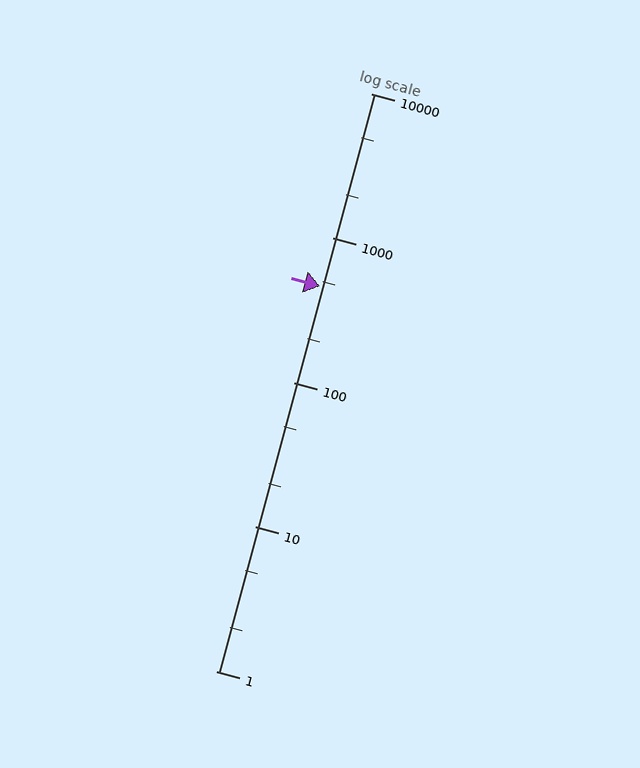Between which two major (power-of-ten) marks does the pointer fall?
The pointer is between 100 and 1000.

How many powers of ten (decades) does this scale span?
The scale spans 4 decades, from 1 to 10000.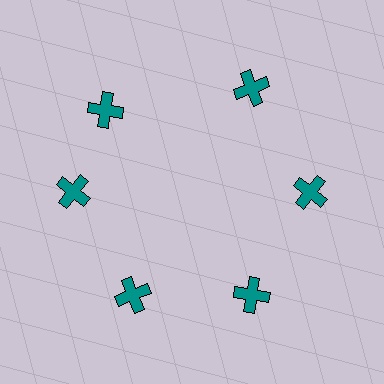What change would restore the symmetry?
The symmetry would be restored by rotating it back into even spacing with its neighbors so that all 6 crosses sit at equal angles and equal distance from the center.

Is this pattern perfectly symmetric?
No. The 6 teal crosses are arranged in a ring, but one element near the 11 o'clock position is rotated out of alignment along the ring, breaking the 6-fold rotational symmetry.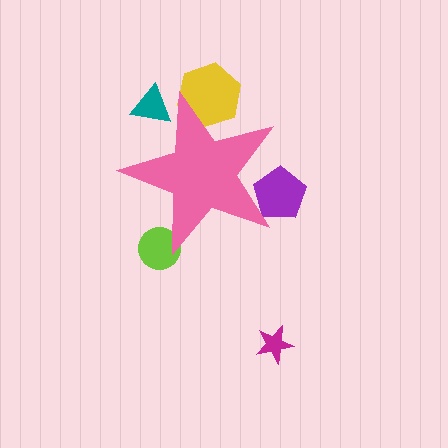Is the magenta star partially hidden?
No, the magenta star is fully visible.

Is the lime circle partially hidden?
Yes, the lime circle is partially hidden behind the pink star.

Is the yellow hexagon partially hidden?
Yes, the yellow hexagon is partially hidden behind the pink star.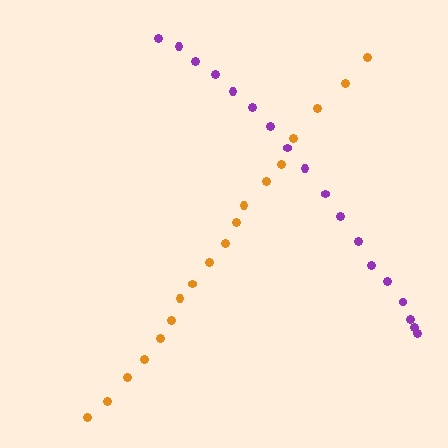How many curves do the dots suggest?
There are 2 distinct paths.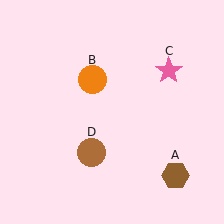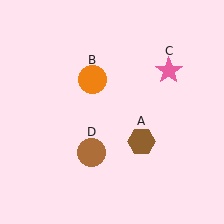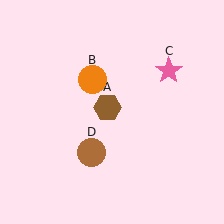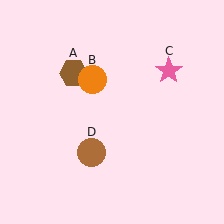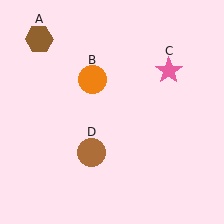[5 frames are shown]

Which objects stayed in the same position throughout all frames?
Orange circle (object B) and pink star (object C) and brown circle (object D) remained stationary.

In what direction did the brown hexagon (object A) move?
The brown hexagon (object A) moved up and to the left.